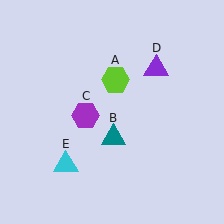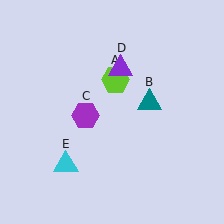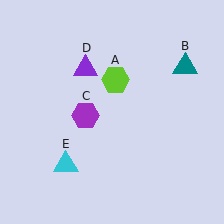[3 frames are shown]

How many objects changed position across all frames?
2 objects changed position: teal triangle (object B), purple triangle (object D).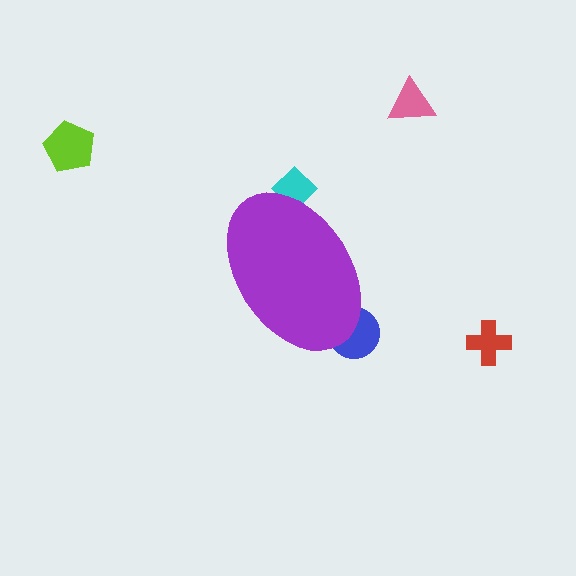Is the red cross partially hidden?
No, the red cross is fully visible.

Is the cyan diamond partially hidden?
Yes, the cyan diamond is partially hidden behind the purple ellipse.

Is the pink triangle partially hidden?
No, the pink triangle is fully visible.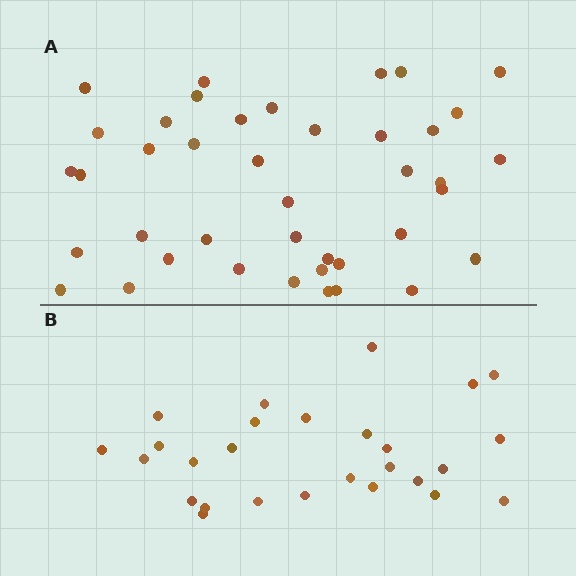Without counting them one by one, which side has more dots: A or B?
Region A (the top region) has more dots.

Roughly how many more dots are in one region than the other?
Region A has approximately 15 more dots than region B.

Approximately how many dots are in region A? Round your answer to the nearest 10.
About 40 dots. (The exact count is 41, which rounds to 40.)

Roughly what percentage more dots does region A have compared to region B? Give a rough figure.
About 50% more.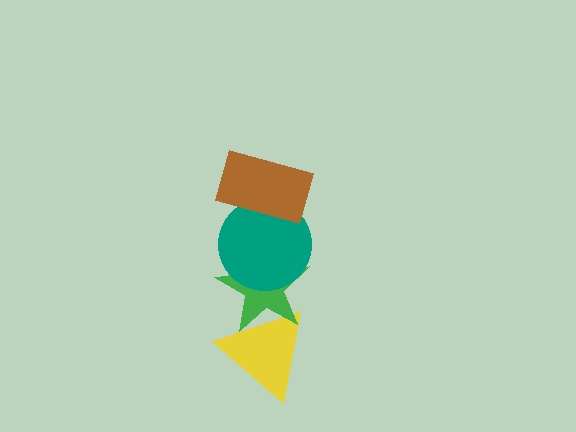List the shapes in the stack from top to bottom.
From top to bottom: the brown rectangle, the teal circle, the green star, the yellow triangle.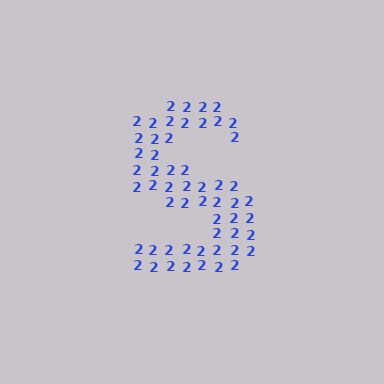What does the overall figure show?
The overall figure shows the letter S.